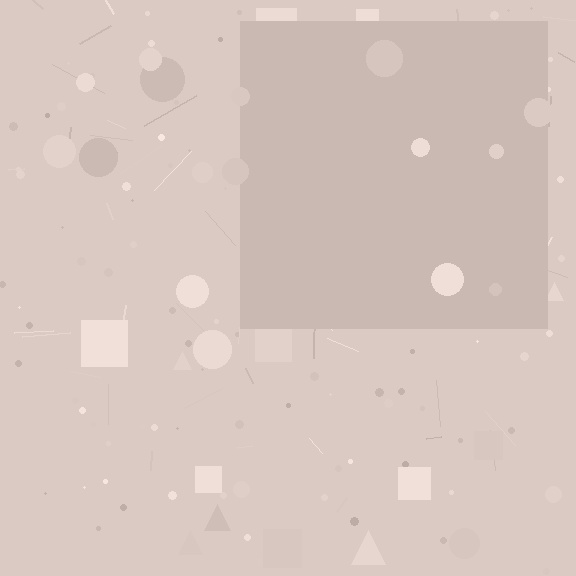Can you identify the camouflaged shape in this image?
The camouflaged shape is a square.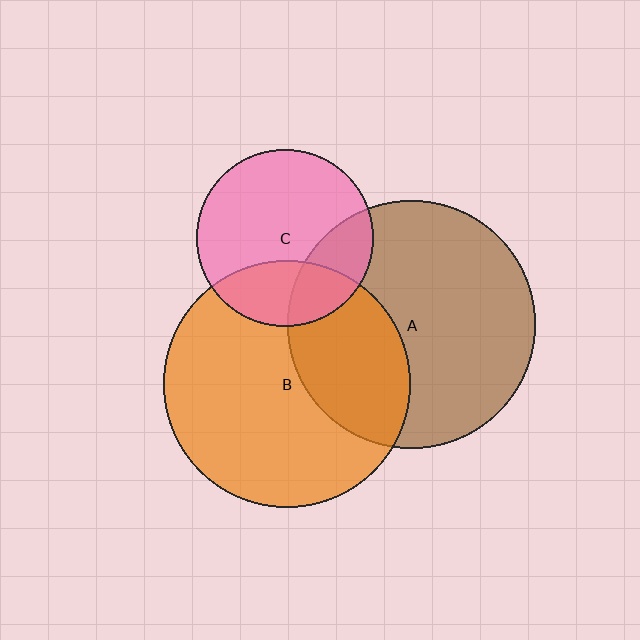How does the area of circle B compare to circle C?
Approximately 1.9 times.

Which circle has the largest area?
Circle A (brown).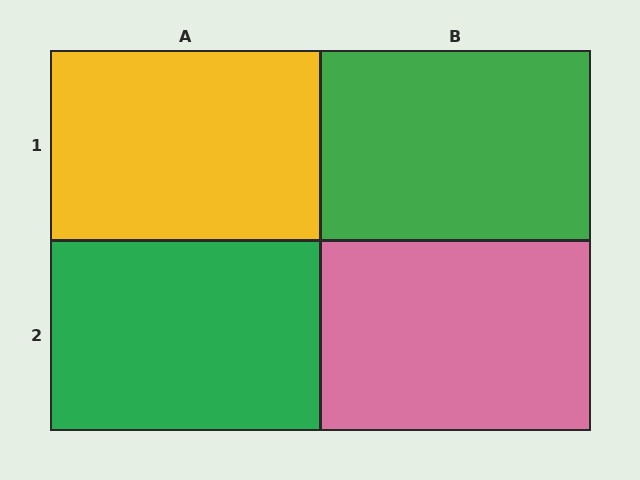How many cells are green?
2 cells are green.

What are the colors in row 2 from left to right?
Green, pink.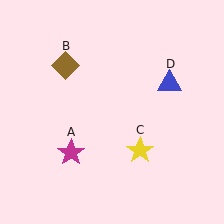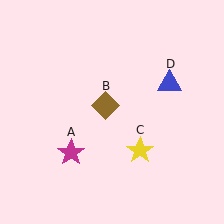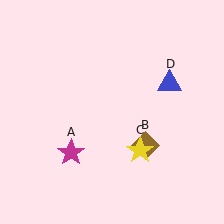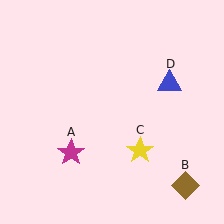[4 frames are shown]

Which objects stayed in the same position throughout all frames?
Magenta star (object A) and yellow star (object C) and blue triangle (object D) remained stationary.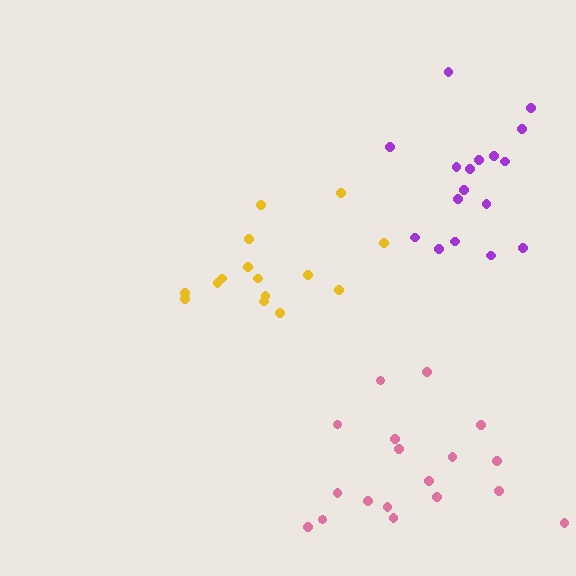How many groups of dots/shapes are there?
There are 3 groups.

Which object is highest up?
The purple cluster is topmost.